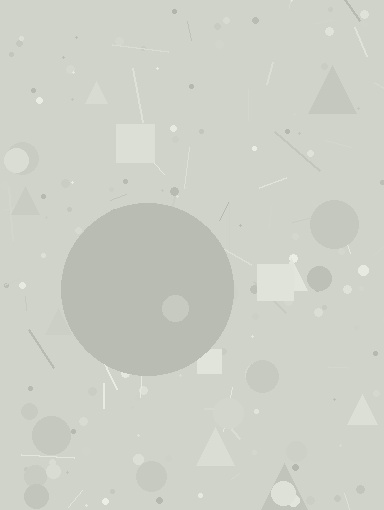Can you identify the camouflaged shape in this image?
The camouflaged shape is a circle.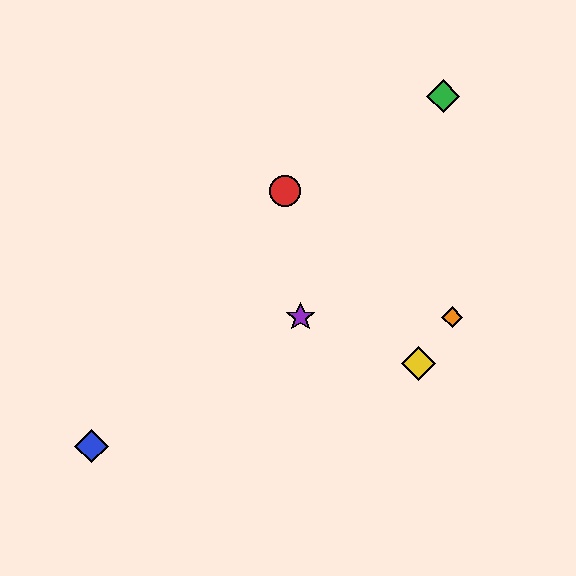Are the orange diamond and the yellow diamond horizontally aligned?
No, the orange diamond is at y≈317 and the yellow diamond is at y≈363.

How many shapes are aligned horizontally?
2 shapes (the purple star, the orange diamond) are aligned horizontally.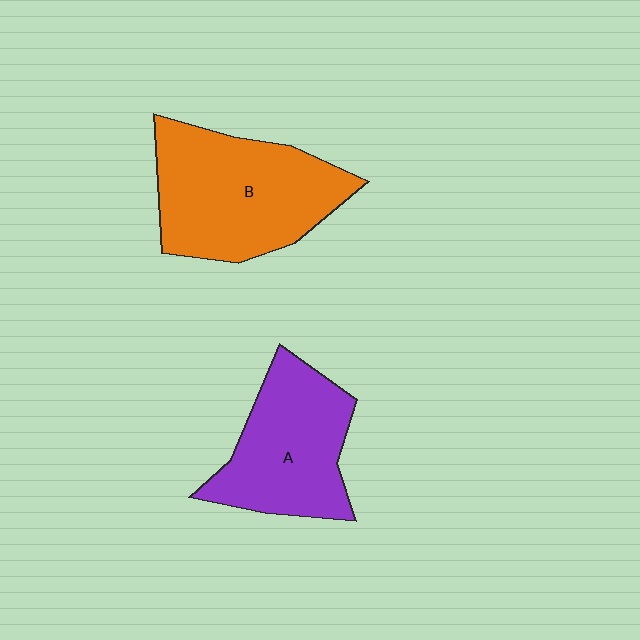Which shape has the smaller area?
Shape A (purple).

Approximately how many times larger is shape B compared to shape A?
Approximately 1.3 times.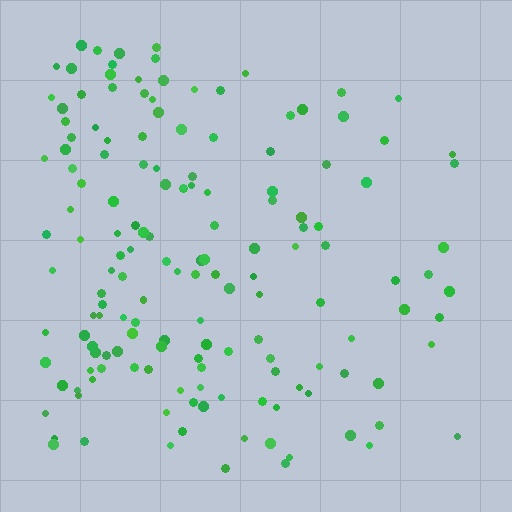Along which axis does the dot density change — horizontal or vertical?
Horizontal.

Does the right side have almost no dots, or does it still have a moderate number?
Still a moderate number, just noticeably fewer than the left.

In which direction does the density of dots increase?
From right to left, with the left side densest.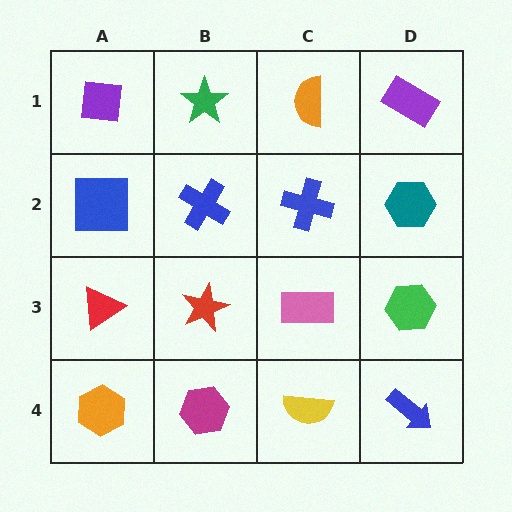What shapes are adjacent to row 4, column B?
A red star (row 3, column B), an orange hexagon (row 4, column A), a yellow semicircle (row 4, column C).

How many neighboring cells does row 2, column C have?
4.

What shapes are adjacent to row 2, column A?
A purple square (row 1, column A), a red triangle (row 3, column A), a blue cross (row 2, column B).